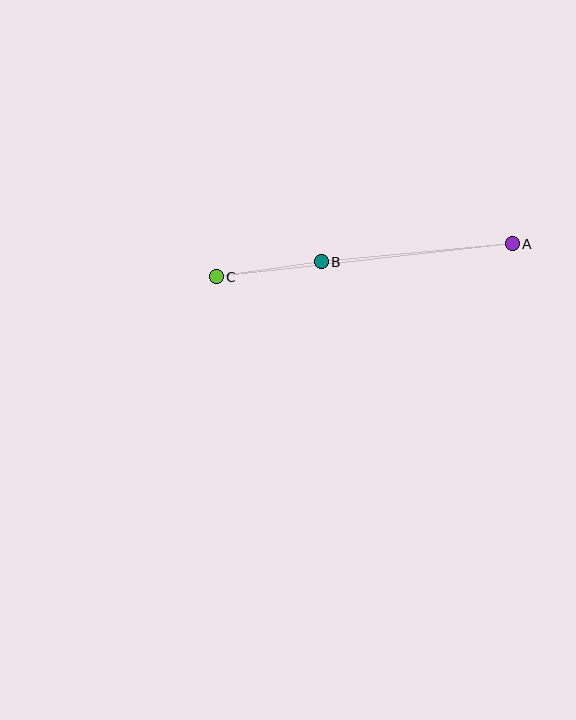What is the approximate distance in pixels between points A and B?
The distance between A and B is approximately 191 pixels.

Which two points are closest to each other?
Points B and C are closest to each other.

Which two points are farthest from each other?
Points A and C are farthest from each other.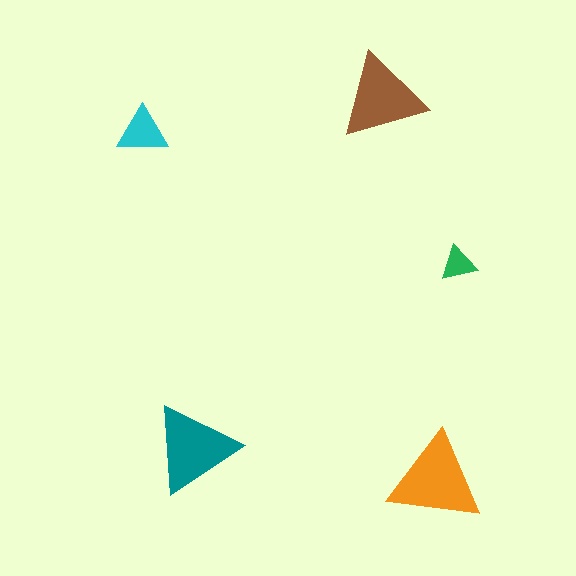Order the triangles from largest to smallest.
the orange one, the teal one, the brown one, the cyan one, the green one.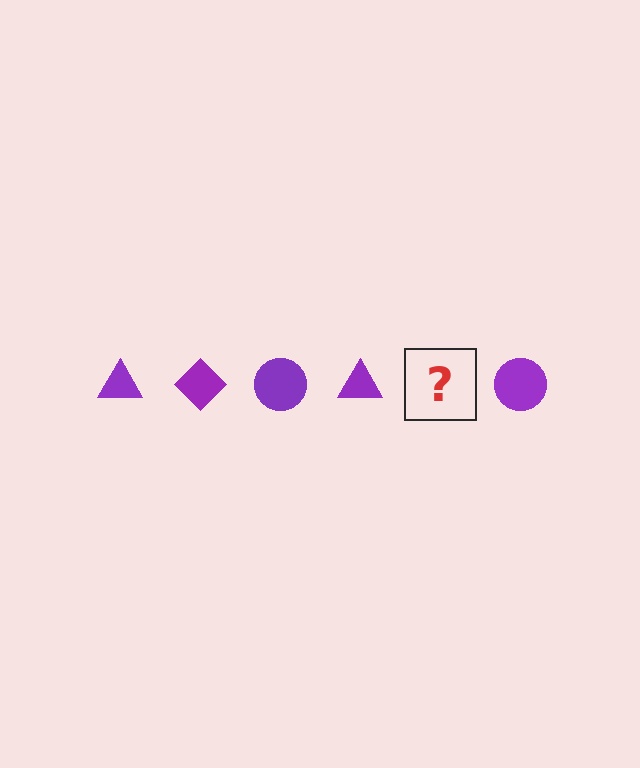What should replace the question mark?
The question mark should be replaced with a purple diamond.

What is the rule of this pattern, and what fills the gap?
The rule is that the pattern cycles through triangle, diamond, circle shapes in purple. The gap should be filled with a purple diamond.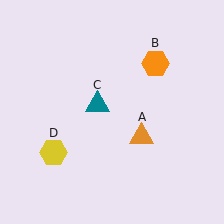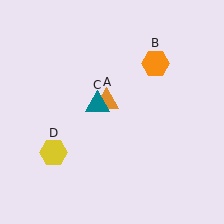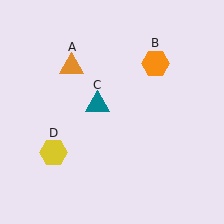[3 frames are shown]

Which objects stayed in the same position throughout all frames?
Orange hexagon (object B) and teal triangle (object C) and yellow hexagon (object D) remained stationary.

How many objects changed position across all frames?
1 object changed position: orange triangle (object A).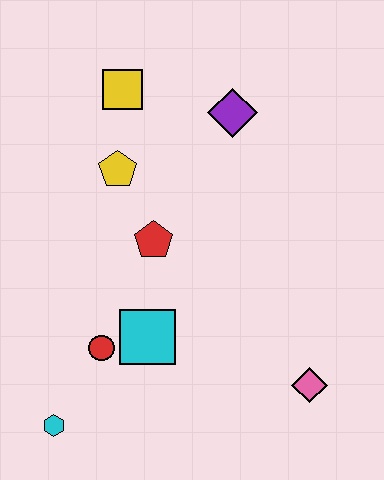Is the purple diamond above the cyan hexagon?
Yes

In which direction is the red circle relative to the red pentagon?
The red circle is below the red pentagon.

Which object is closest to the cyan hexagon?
The red circle is closest to the cyan hexagon.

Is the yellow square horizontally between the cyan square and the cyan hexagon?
Yes